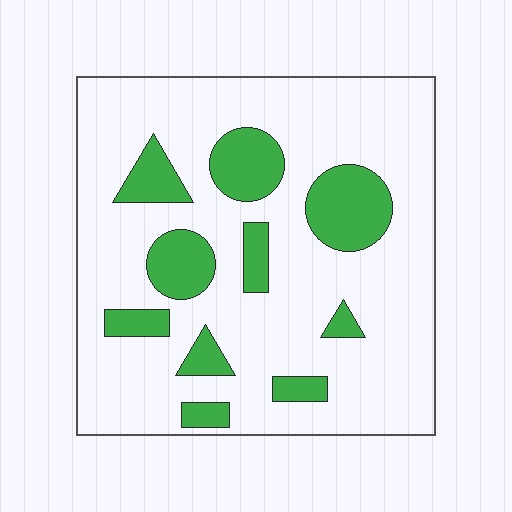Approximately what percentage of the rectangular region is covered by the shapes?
Approximately 20%.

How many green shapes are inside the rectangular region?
10.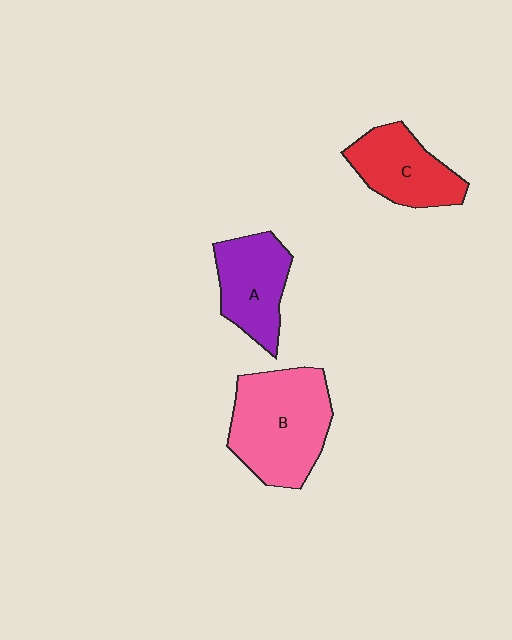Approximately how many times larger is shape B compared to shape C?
Approximately 1.5 times.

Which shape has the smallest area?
Shape A (purple).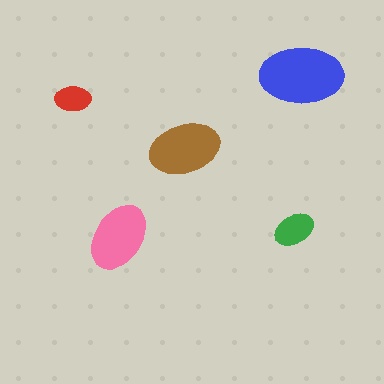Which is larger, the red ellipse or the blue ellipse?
The blue one.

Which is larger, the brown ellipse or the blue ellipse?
The blue one.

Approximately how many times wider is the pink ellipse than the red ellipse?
About 2 times wider.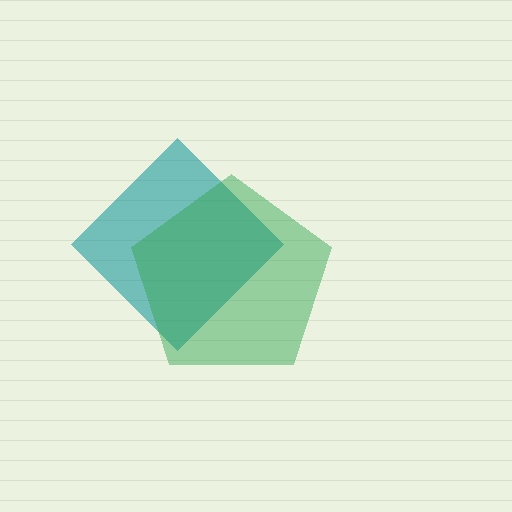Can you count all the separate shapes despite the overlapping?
Yes, there are 2 separate shapes.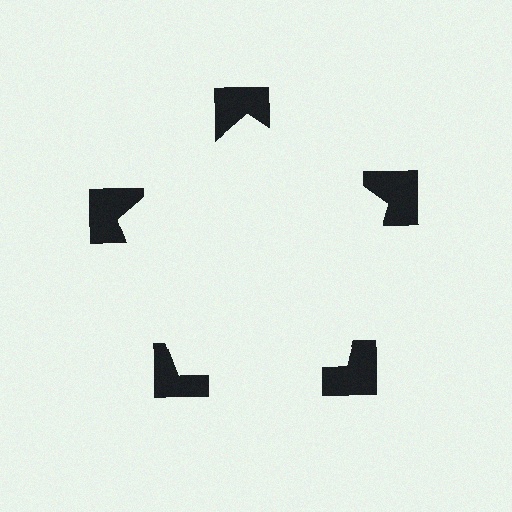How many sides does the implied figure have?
5 sides.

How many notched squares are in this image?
There are 5 — one at each vertex of the illusory pentagon.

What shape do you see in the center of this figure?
An illusory pentagon — its edges are inferred from the aligned wedge cuts in the notched squares, not physically drawn.